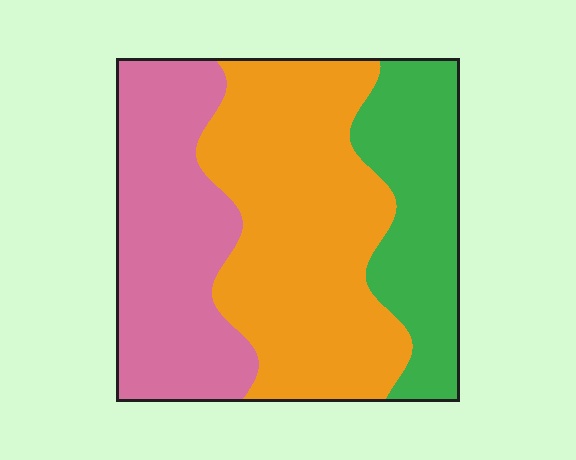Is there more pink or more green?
Pink.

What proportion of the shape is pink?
Pink covers 32% of the shape.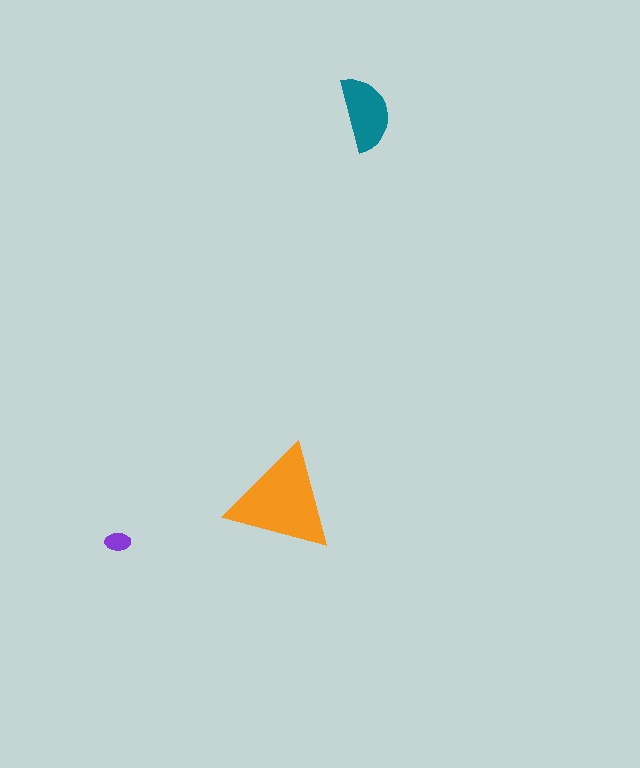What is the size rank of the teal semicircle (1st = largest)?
2nd.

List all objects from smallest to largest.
The purple ellipse, the teal semicircle, the orange triangle.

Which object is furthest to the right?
The teal semicircle is rightmost.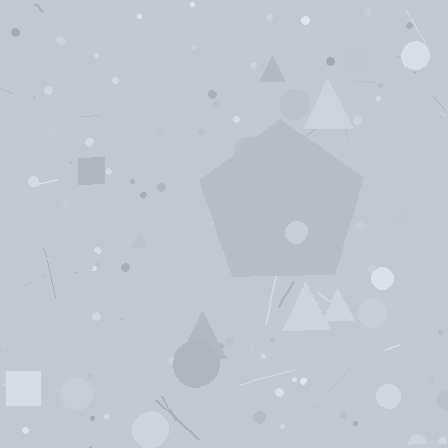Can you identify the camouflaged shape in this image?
The camouflaged shape is a pentagon.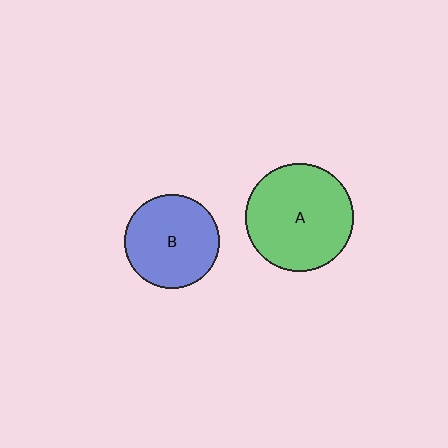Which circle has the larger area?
Circle A (green).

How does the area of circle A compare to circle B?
Approximately 1.3 times.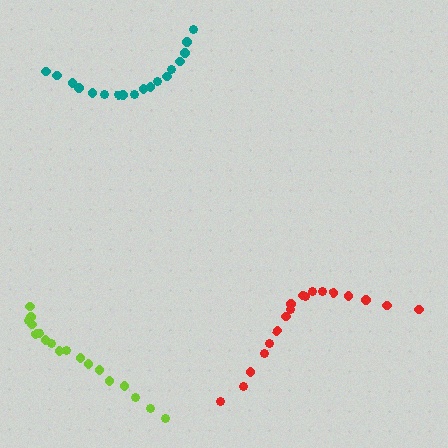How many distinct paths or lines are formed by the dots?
There are 3 distinct paths.